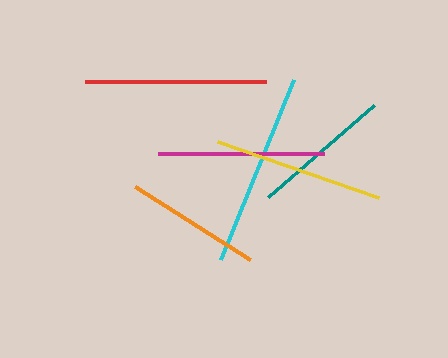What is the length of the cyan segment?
The cyan segment is approximately 195 pixels long.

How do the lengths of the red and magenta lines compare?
The red and magenta lines are approximately the same length.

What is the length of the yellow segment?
The yellow segment is approximately 171 pixels long.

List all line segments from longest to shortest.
From longest to shortest: cyan, red, yellow, magenta, teal, orange.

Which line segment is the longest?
The cyan line is the longest at approximately 195 pixels.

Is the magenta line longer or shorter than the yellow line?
The yellow line is longer than the magenta line.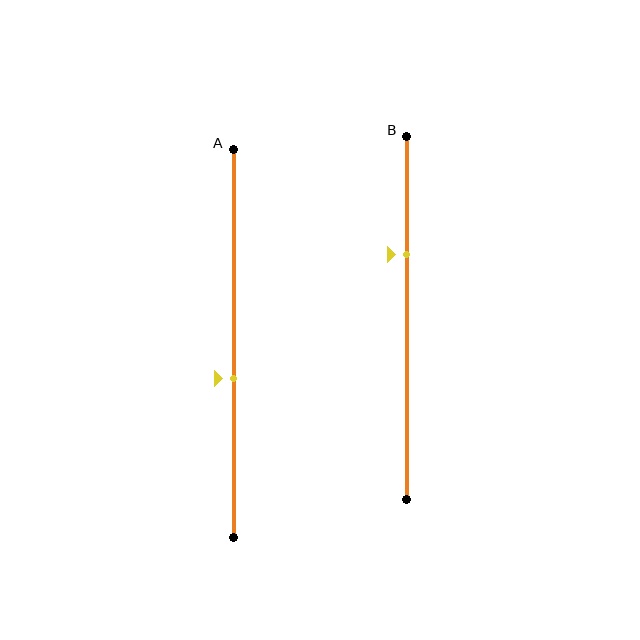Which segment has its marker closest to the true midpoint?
Segment A has its marker closest to the true midpoint.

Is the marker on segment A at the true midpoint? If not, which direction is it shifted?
No, the marker on segment A is shifted downward by about 9% of the segment length.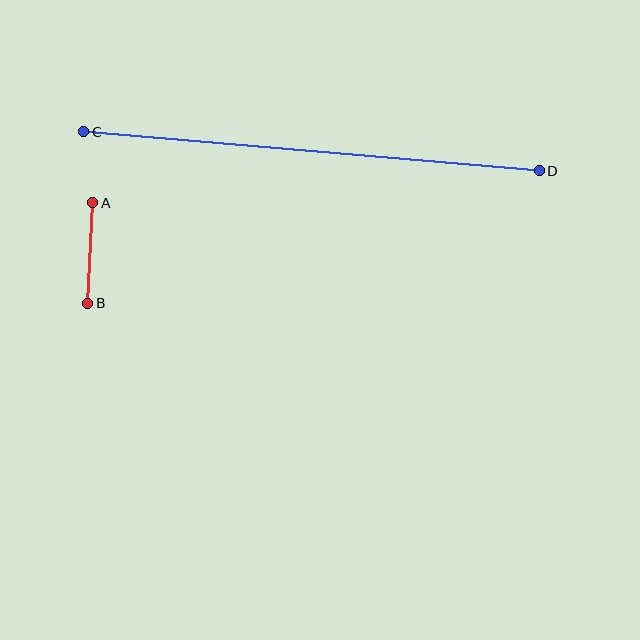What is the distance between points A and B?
The distance is approximately 101 pixels.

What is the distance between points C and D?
The distance is approximately 458 pixels.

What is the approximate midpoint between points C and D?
The midpoint is at approximately (312, 151) pixels.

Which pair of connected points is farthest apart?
Points C and D are farthest apart.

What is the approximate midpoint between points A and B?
The midpoint is at approximately (90, 253) pixels.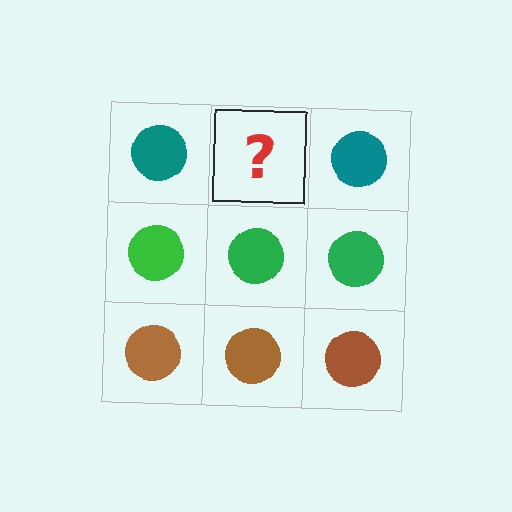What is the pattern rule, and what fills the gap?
The rule is that each row has a consistent color. The gap should be filled with a teal circle.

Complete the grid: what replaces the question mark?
The question mark should be replaced with a teal circle.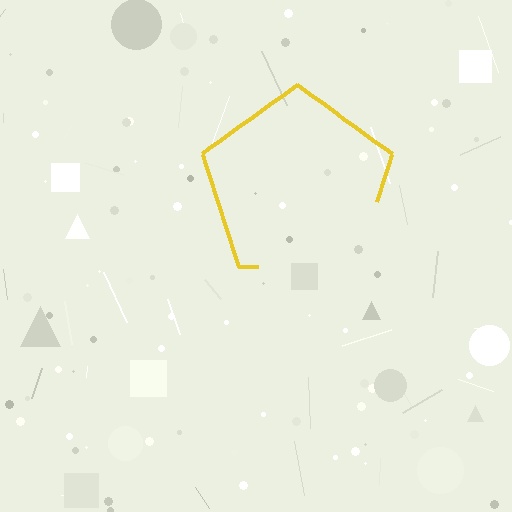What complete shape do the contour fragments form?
The contour fragments form a pentagon.